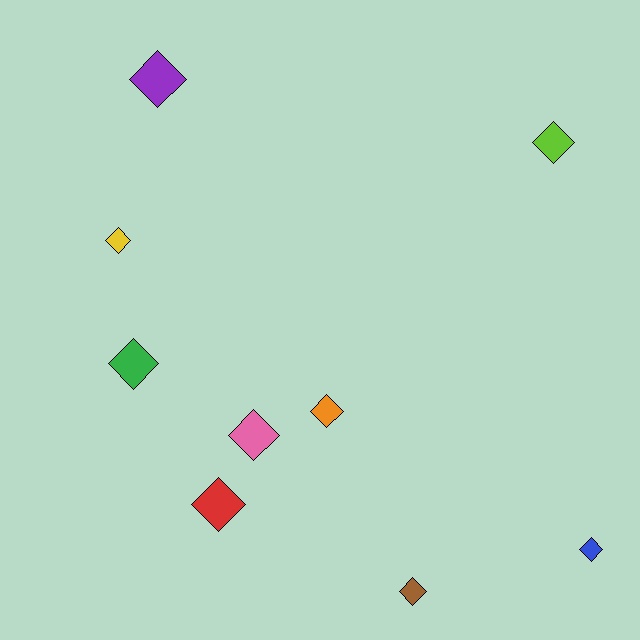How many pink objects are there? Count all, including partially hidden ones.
There is 1 pink object.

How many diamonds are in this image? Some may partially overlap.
There are 9 diamonds.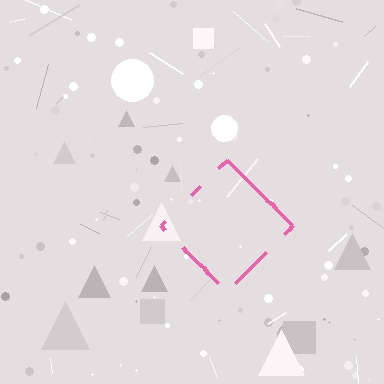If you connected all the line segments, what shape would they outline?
They would outline a diamond.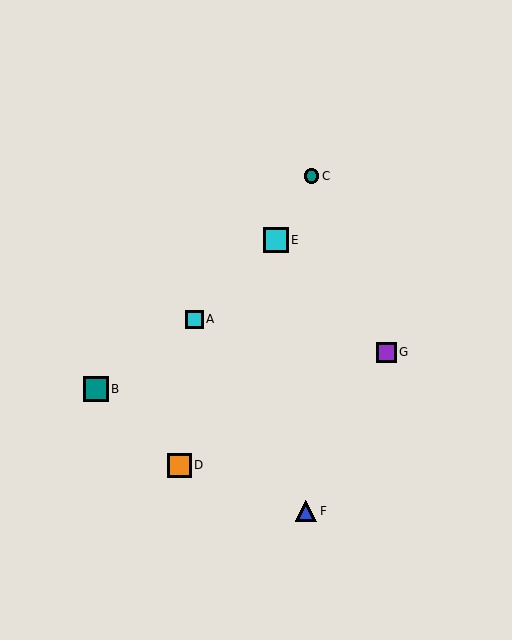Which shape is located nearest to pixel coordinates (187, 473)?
The orange square (labeled D) at (179, 465) is nearest to that location.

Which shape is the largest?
The teal square (labeled B) is the largest.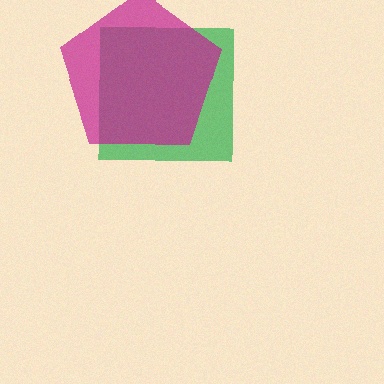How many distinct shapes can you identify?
There are 2 distinct shapes: a green square, a magenta pentagon.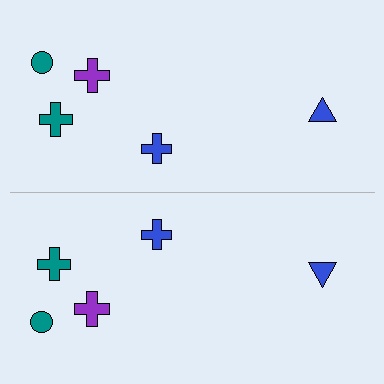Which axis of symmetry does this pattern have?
The pattern has a horizontal axis of symmetry running through the center of the image.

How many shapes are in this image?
There are 10 shapes in this image.